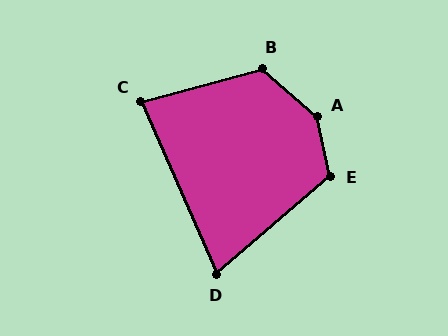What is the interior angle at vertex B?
Approximately 124 degrees (obtuse).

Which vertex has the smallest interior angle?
D, at approximately 73 degrees.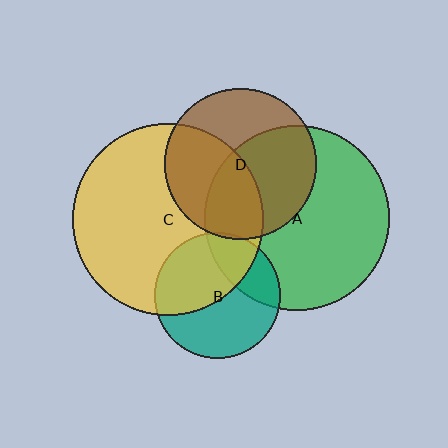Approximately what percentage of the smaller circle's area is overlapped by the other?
Approximately 45%.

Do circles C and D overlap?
Yes.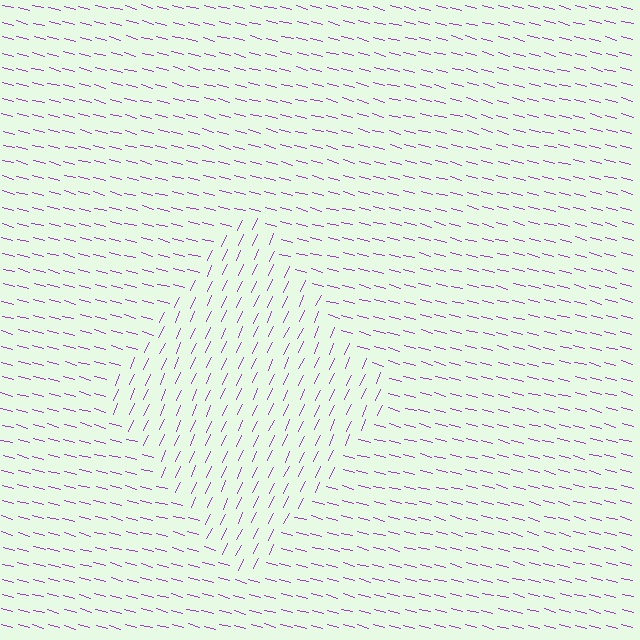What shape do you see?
I see a diamond.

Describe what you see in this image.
The image is filled with small purple line segments. A diamond region in the image has lines oriented differently from the surrounding lines, creating a visible texture boundary.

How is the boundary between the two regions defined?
The boundary is defined purely by a change in line orientation (approximately 80 degrees difference). All lines are the same color and thickness.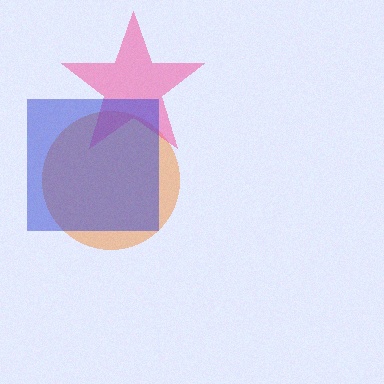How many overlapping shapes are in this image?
There are 3 overlapping shapes in the image.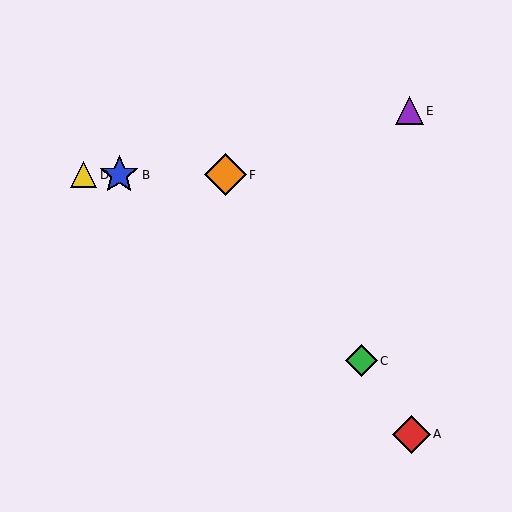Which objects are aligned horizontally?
Objects B, D, F are aligned horizontally.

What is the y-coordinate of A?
Object A is at y≈434.